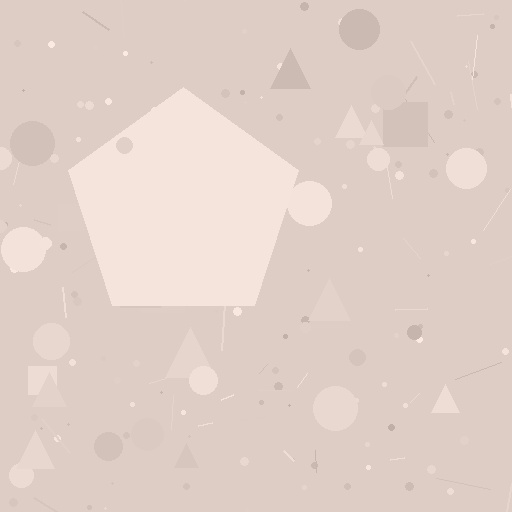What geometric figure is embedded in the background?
A pentagon is embedded in the background.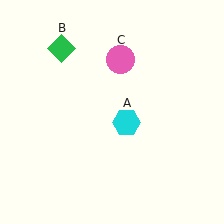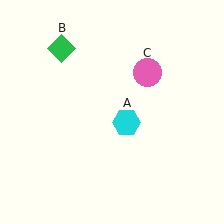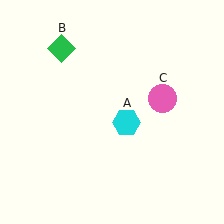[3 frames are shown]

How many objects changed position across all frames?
1 object changed position: pink circle (object C).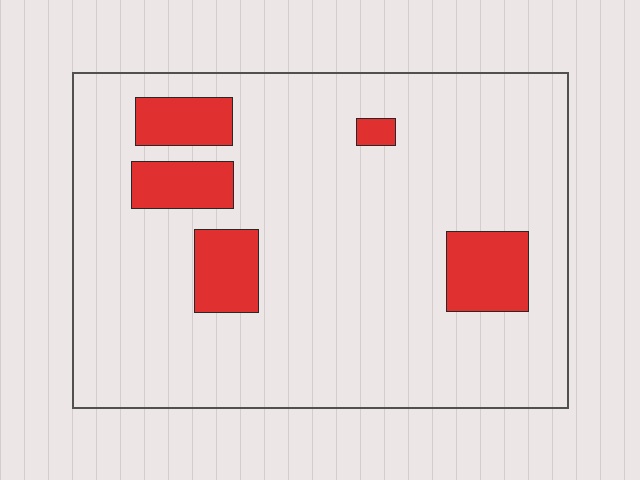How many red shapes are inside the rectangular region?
5.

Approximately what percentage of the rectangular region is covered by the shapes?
Approximately 15%.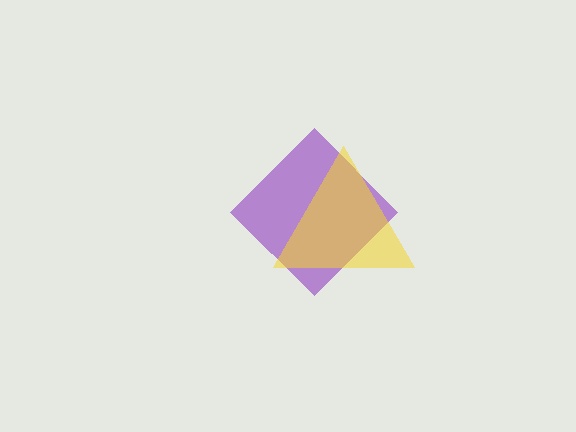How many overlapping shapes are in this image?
There are 2 overlapping shapes in the image.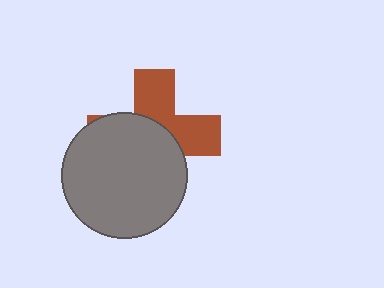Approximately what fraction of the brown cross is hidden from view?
Roughly 57% of the brown cross is hidden behind the gray circle.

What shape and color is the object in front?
The object in front is a gray circle.